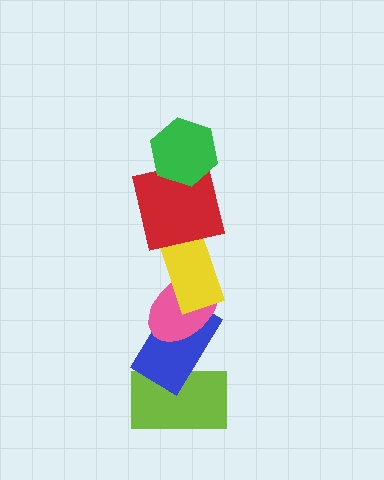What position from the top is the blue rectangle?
The blue rectangle is 5th from the top.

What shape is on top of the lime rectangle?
The blue rectangle is on top of the lime rectangle.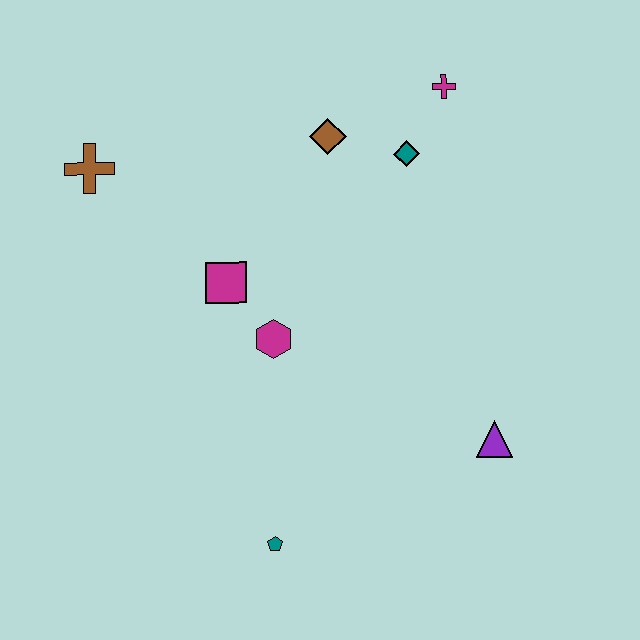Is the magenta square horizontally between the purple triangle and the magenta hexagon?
No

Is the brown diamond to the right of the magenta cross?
No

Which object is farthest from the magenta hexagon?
The magenta cross is farthest from the magenta hexagon.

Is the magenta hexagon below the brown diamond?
Yes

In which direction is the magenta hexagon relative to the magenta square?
The magenta hexagon is below the magenta square.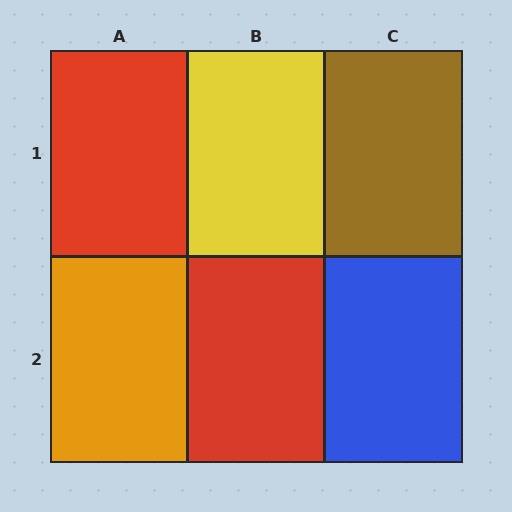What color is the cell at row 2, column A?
Orange.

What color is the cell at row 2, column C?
Blue.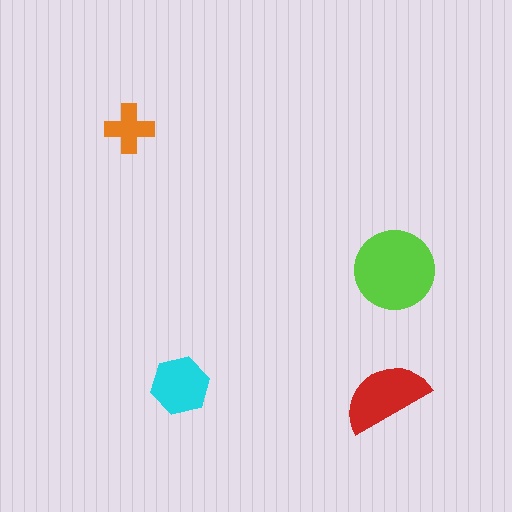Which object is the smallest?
The orange cross.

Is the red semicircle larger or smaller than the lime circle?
Smaller.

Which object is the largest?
The lime circle.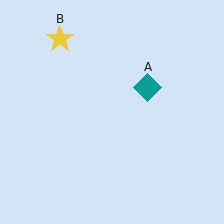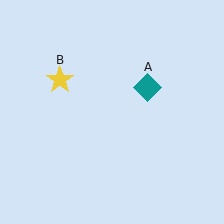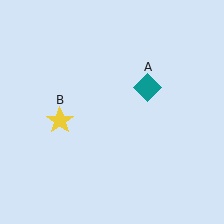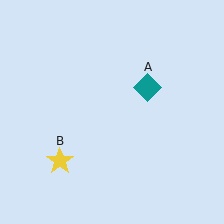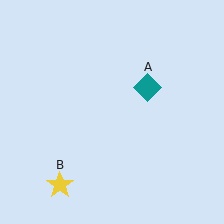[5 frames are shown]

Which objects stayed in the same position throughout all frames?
Teal diamond (object A) remained stationary.